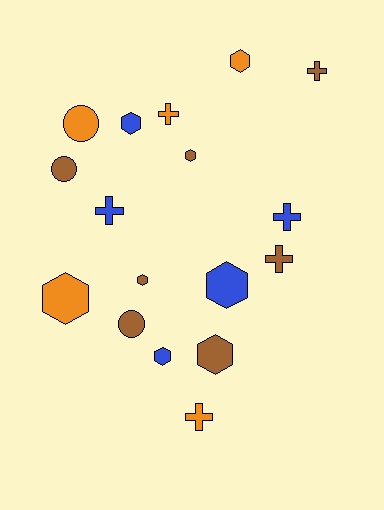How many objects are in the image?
There are 17 objects.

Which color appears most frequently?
Brown, with 7 objects.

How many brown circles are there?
There are 2 brown circles.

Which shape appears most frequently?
Hexagon, with 8 objects.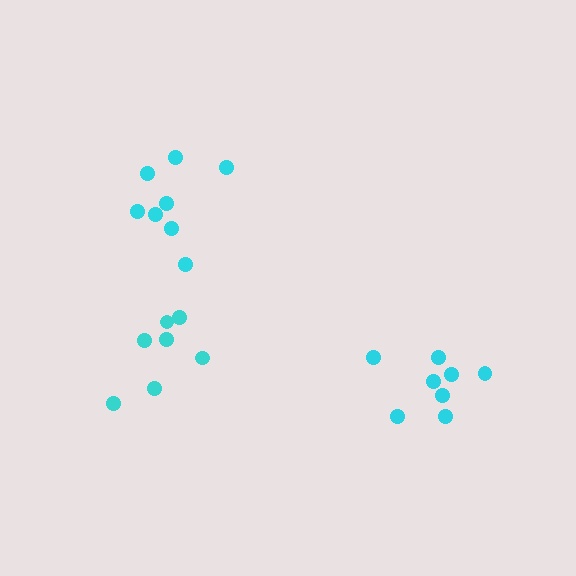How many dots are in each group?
Group 1: 8 dots, Group 2: 7 dots, Group 3: 8 dots (23 total).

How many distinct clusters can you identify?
There are 3 distinct clusters.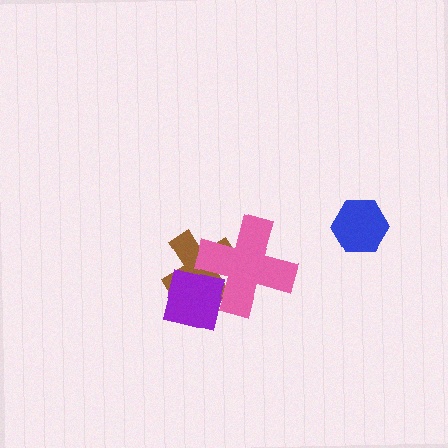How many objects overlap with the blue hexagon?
0 objects overlap with the blue hexagon.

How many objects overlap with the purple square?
2 objects overlap with the purple square.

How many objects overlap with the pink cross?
2 objects overlap with the pink cross.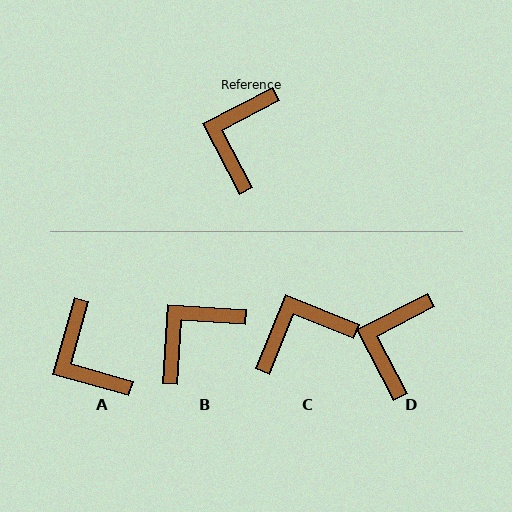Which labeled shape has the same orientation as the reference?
D.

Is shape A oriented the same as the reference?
No, it is off by about 46 degrees.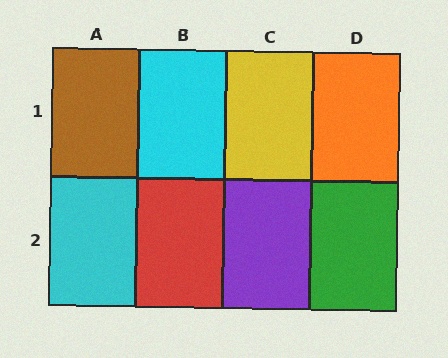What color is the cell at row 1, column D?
Orange.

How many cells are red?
1 cell is red.